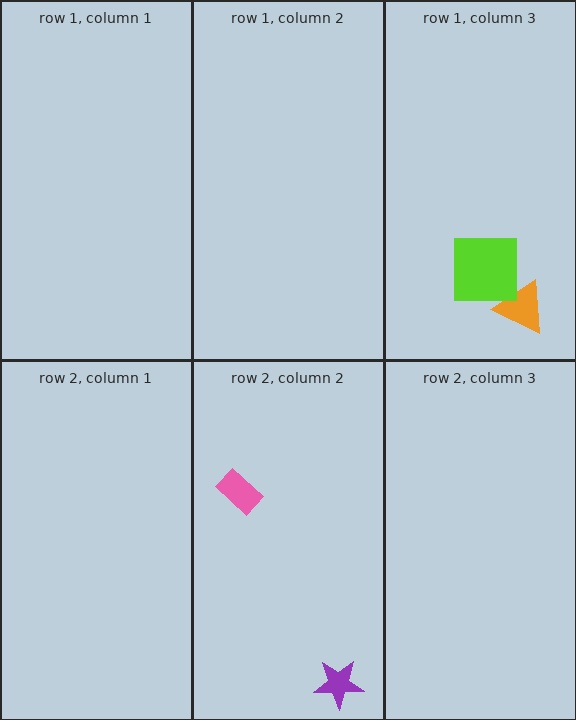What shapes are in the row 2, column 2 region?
The purple star, the pink rectangle.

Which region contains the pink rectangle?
The row 2, column 2 region.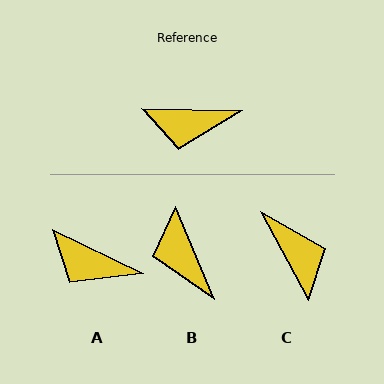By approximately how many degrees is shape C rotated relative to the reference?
Approximately 119 degrees counter-clockwise.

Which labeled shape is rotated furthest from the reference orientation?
C, about 119 degrees away.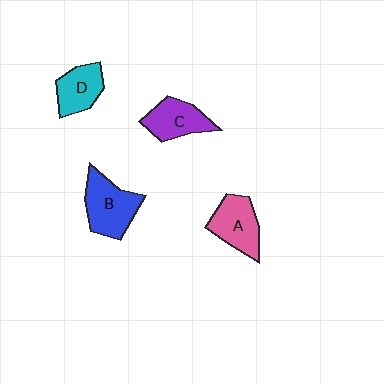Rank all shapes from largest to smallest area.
From largest to smallest: B (blue), A (pink), C (purple), D (cyan).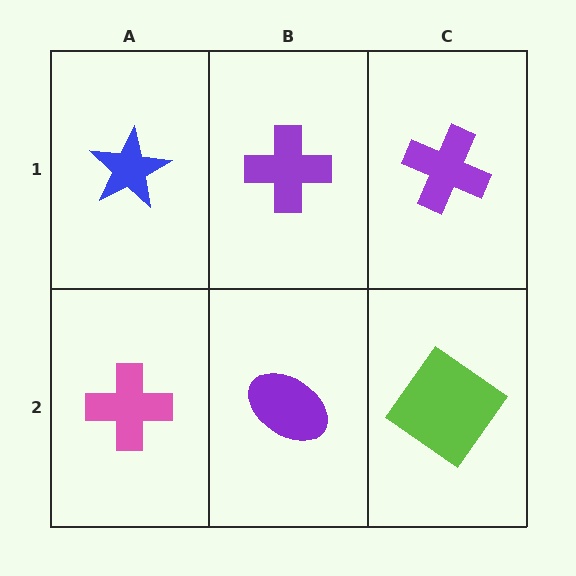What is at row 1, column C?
A purple cross.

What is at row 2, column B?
A purple ellipse.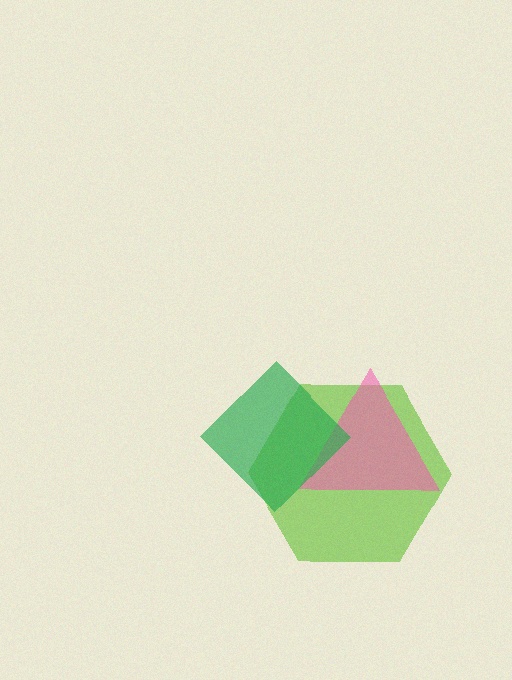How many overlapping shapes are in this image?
There are 3 overlapping shapes in the image.